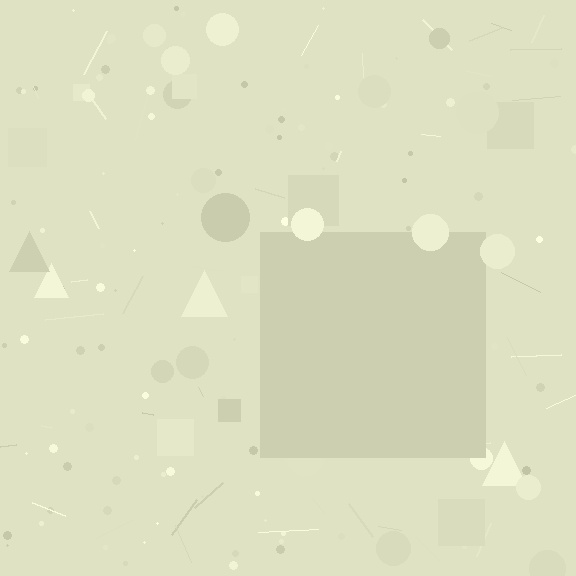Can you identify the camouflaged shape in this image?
The camouflaged shape is a square.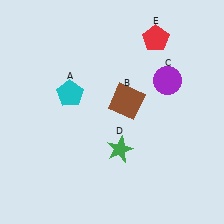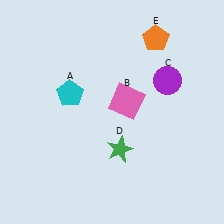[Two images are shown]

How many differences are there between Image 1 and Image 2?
There are 2 differences between the two images.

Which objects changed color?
B changed from brown to pink. E changed from red to orange.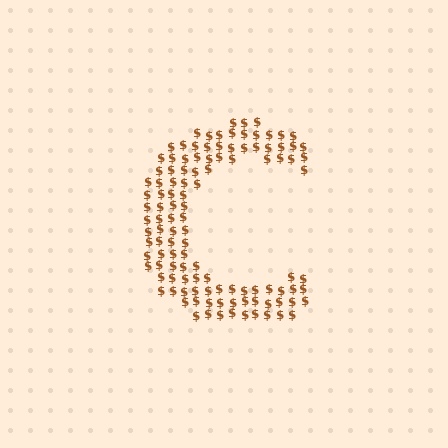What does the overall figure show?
The overall figure shows the letter C.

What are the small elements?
The small elements are dollar signs.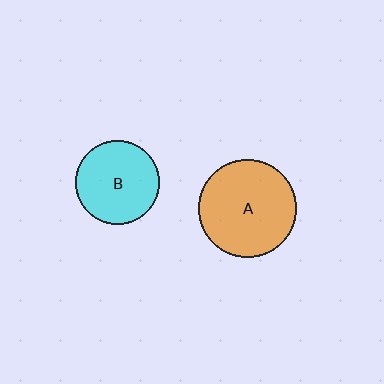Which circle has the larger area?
Circle A (orange).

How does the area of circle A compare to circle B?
Approximately 1.4 times.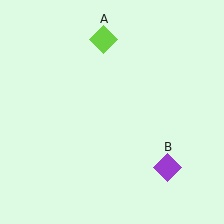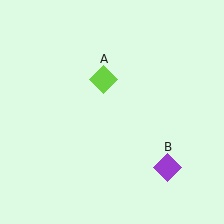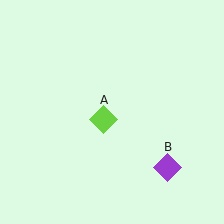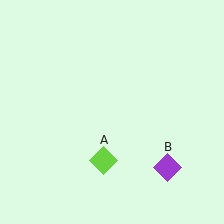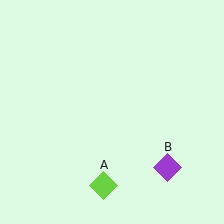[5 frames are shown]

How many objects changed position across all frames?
1 object changed position: lime diamond (object A).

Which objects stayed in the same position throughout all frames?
Purple diamond (object B) remained stationary.